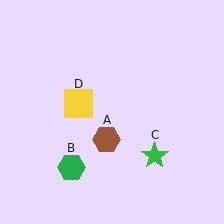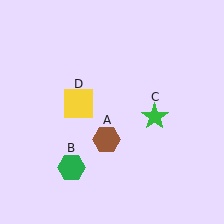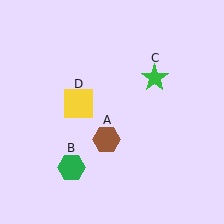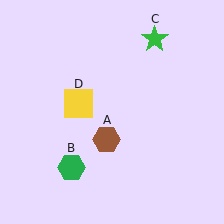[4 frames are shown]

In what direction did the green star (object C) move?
The green star (object C) moved up.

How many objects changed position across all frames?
1 object changed position: green star (object C).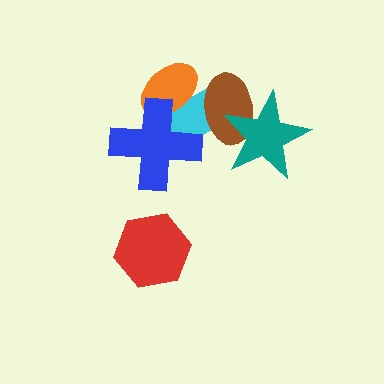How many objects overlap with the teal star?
1 object overlaps with the teal star.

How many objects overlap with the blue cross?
2 objects overlap with the blue cross.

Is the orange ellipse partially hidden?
Yes, it is partially covered by another shape.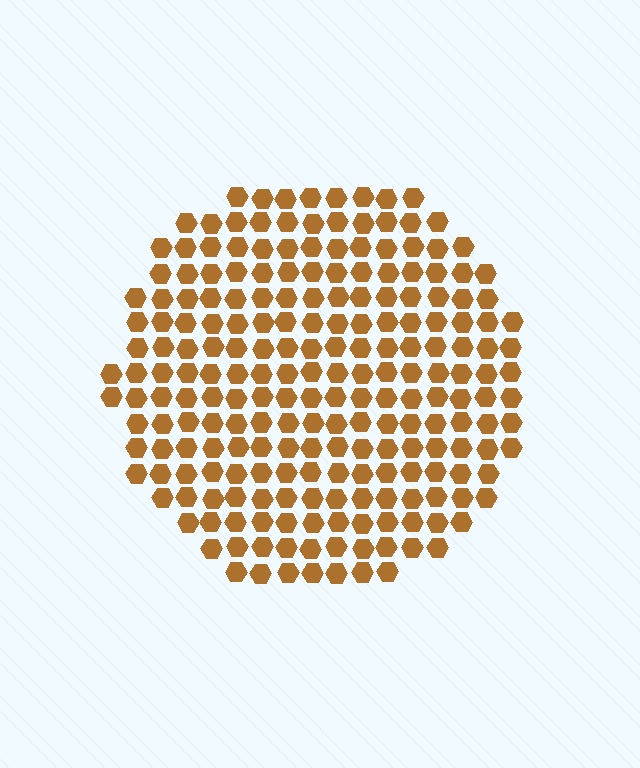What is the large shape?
The large shape is a circle.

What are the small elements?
The small elements are hexagons.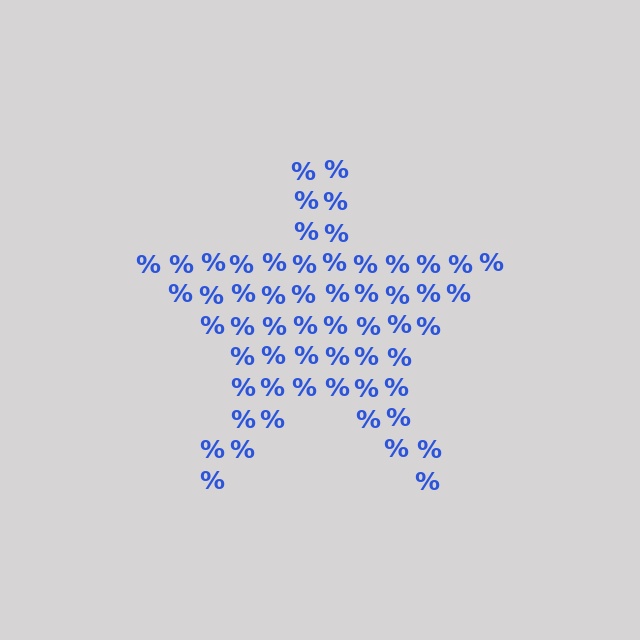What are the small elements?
The small elements are percent signs.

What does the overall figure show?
The overall figure shows a star.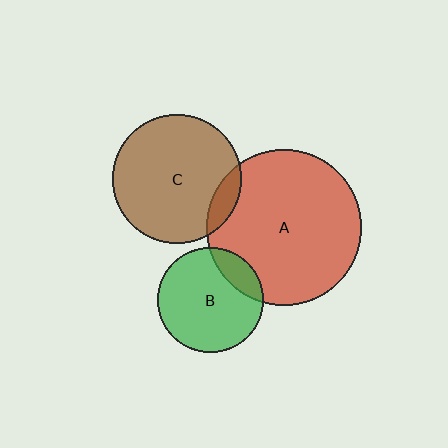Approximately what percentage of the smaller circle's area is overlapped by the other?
Approximately 15%.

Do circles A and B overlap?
Yes.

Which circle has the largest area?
Circle A (red).